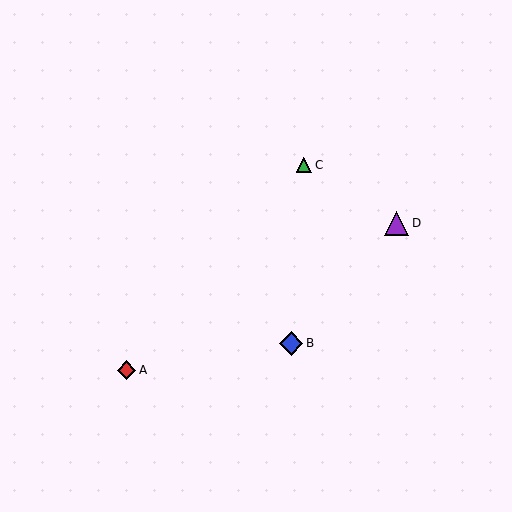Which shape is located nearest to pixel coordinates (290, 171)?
The green triangle (labeled C) at (304, 165) is nearest to that location.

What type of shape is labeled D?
Shape D is a purple triangle.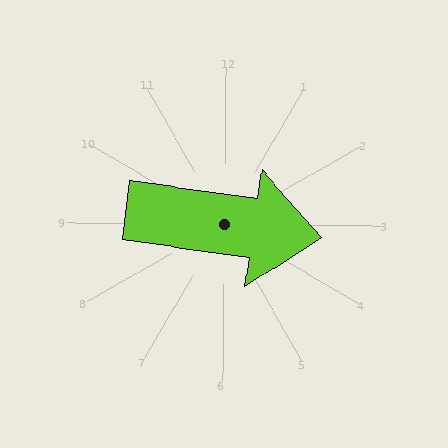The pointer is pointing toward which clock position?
Roughly 3 o'clock.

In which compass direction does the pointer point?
East.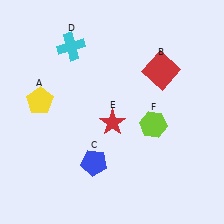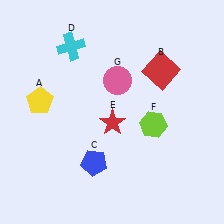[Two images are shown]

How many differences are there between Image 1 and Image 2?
There is 1 difference between the two images.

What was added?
A pink circle (G) was added in Image 2.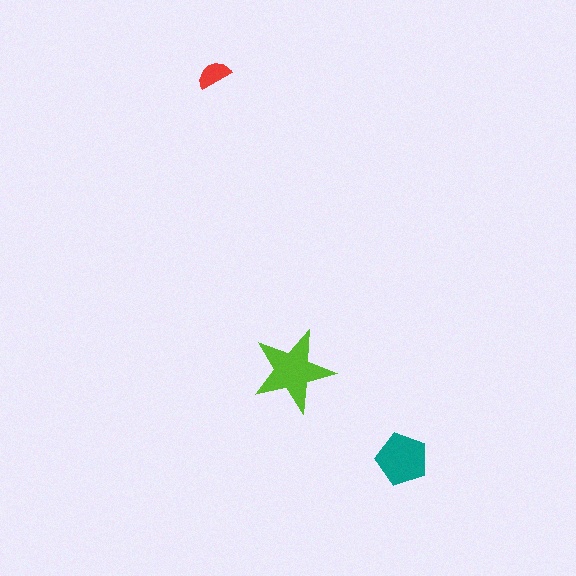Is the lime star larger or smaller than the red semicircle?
Larger.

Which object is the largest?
The lime star.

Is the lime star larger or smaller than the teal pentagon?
Larger.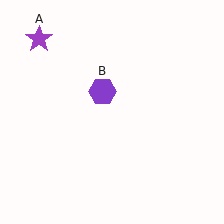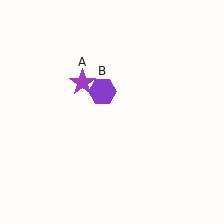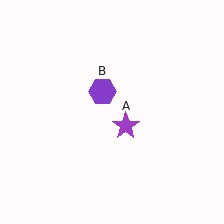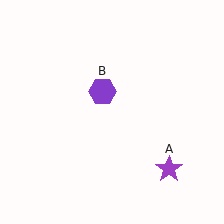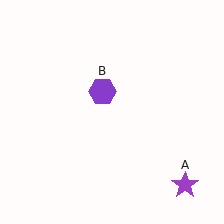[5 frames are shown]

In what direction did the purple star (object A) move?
The purple star (object A) moved down and to the right.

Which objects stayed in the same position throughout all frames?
Purple hexagon (object B) remained stationary.